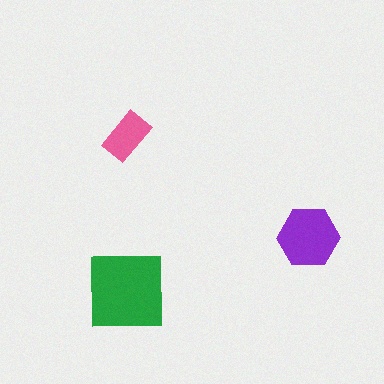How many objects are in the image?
There are 3 objects in the image.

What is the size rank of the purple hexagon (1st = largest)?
2nd.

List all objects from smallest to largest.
The pink rectangle, the purple hexagon, the green square.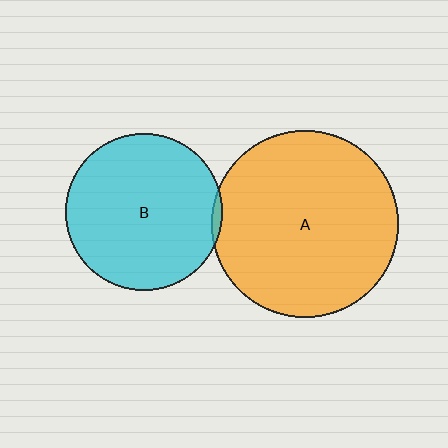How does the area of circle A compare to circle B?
Approximately 1.4 times.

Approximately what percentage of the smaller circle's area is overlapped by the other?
Approximately 5%.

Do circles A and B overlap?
Yes.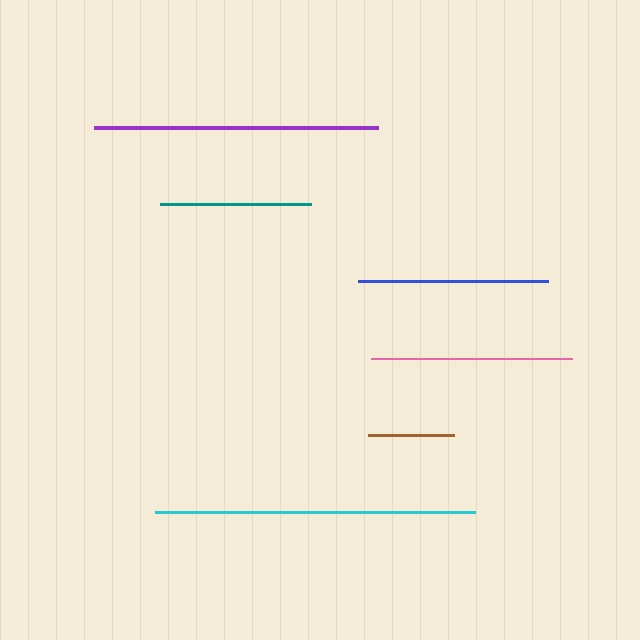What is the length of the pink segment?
The pink segment is approximately 202 pixels long.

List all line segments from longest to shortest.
From longest to shortest: cyan, purple, pink, blue, teal, brown.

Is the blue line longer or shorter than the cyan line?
The cyan line is longer than the blue line.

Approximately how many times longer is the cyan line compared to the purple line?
The cyan line is approximately 1.1 times the length of the purple line.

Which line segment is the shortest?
The brown line is the shortest at approximately 86 pixels.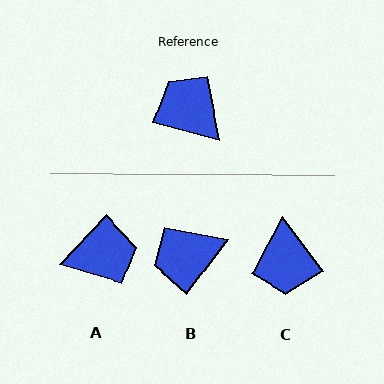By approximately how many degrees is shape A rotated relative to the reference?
Approximately 118 degrees clockwise.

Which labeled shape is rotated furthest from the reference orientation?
C, about 141 degrees away.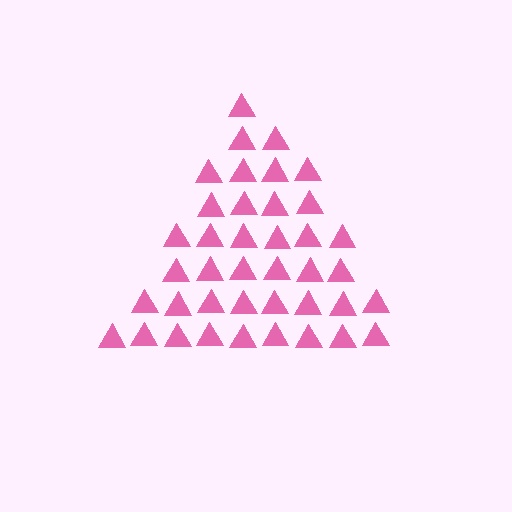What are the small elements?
The small elements are triangles.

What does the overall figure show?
The overall figure shows a triangle.